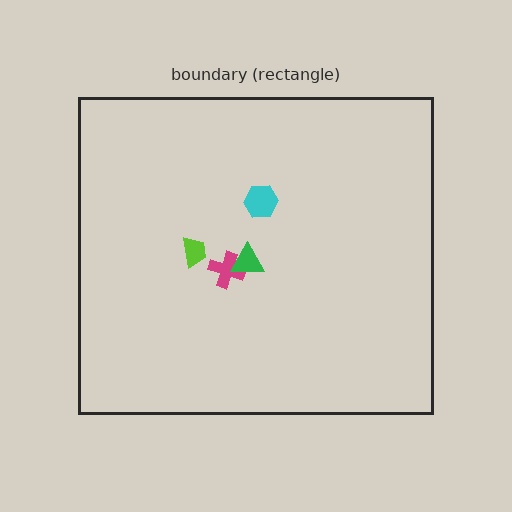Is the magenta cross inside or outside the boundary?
Inside.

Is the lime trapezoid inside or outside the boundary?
Inside.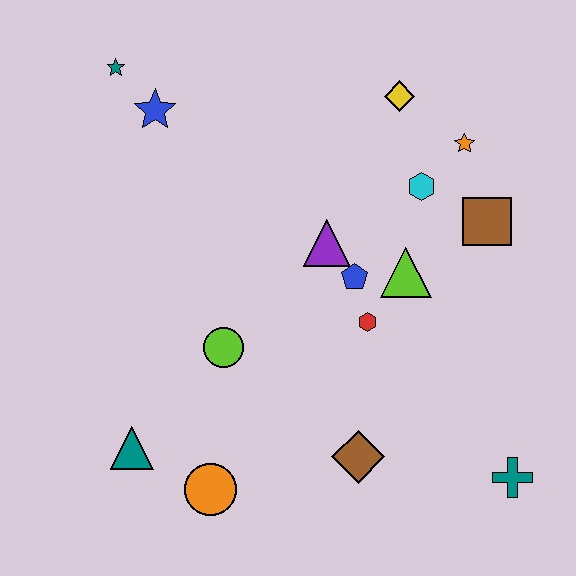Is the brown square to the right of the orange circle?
Yes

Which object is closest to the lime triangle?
The blue pentagon is closest to the lime triangle.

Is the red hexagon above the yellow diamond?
No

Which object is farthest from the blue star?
The teal cross is farthest from the blue star.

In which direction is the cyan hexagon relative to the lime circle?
The cyan hexagon is to the right of the lime circle.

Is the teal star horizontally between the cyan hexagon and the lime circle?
No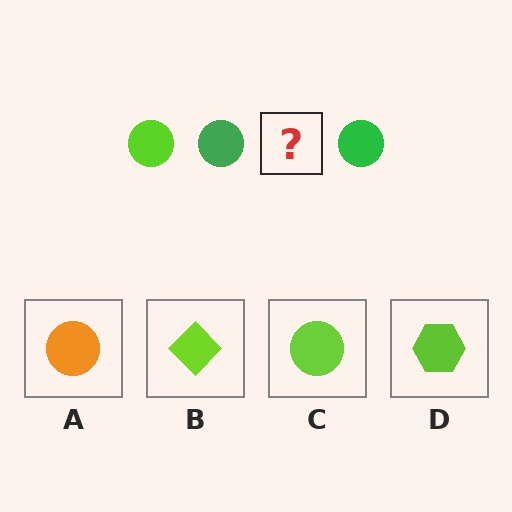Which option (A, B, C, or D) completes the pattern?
C.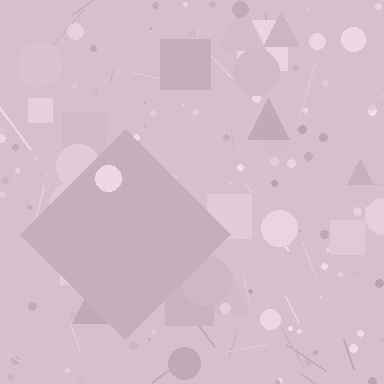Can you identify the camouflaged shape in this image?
The camouflaged shape is a diamond.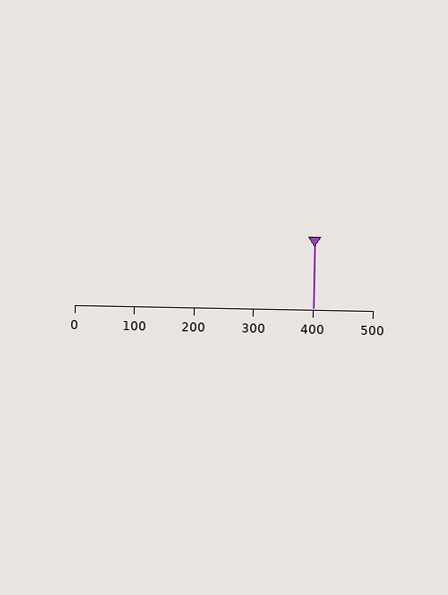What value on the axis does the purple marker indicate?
The marker indicates approximately 400.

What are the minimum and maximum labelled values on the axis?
The axis runs from 0 to 500.